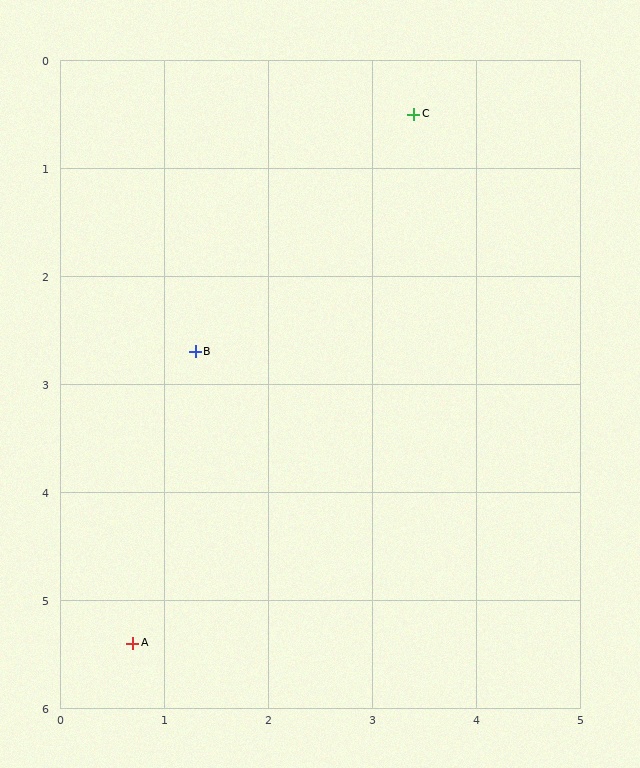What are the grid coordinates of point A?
Point A is at approximately (0.7, 5.4).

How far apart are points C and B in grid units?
Points C and B are about 3.0 grid units apart.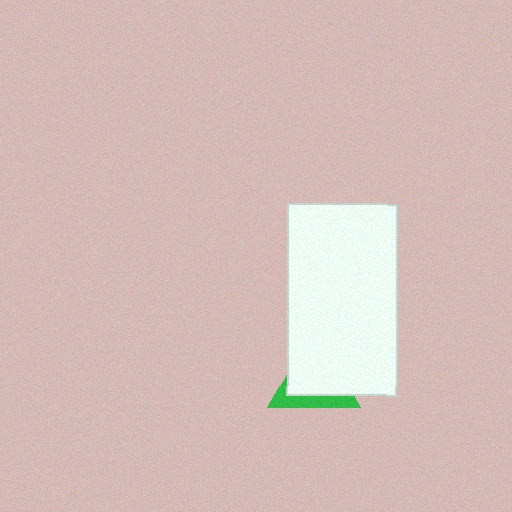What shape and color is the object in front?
The object in front is a white rectangle.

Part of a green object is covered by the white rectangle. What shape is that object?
It is a triangle.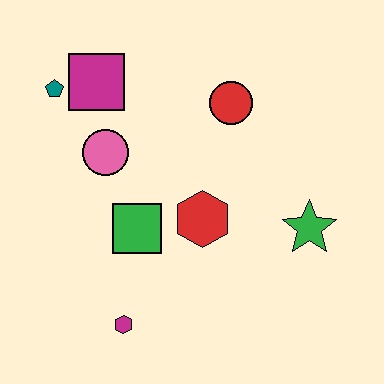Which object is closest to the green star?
The red hexagon is closest to the green star.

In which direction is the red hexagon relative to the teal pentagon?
The red hexagon is to the right of the teal pentagon.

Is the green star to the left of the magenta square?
No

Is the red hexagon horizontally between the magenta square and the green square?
No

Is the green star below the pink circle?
Yes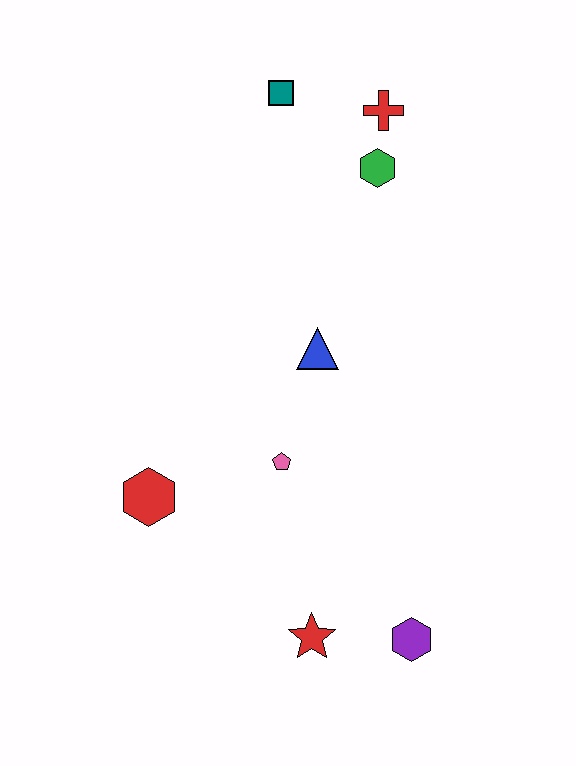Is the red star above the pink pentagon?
No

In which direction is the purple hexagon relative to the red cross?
The purple hexagon is below the red cross.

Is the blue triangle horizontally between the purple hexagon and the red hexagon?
Yes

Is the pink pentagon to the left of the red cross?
Yes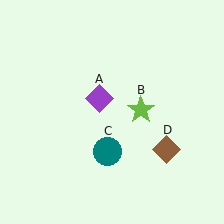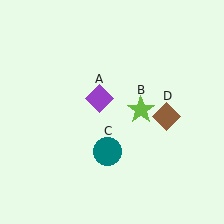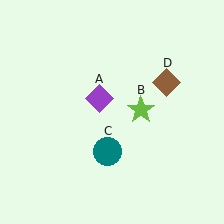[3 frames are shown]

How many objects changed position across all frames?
1 object changed position: brown diamond (object D).